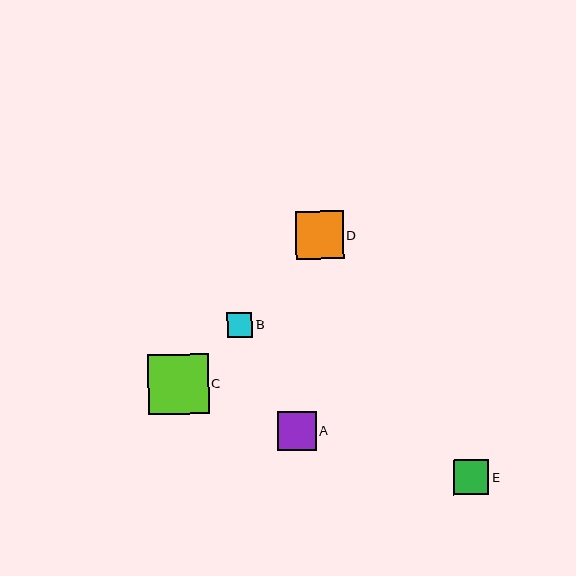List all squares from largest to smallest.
From largest to smallest: C, D, A, E, B.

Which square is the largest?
Square C is the largest with a size of approximately 61 pixels.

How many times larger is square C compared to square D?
Square C is approximately 1.3 times the size of square D.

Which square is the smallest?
Square B is the smallest with a size of approximately 26 pixels.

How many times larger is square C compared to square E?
Square C is approximately 1.7 times the size of square E.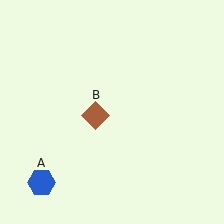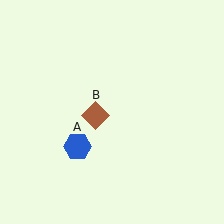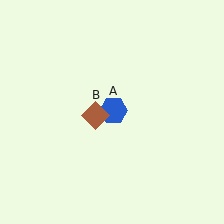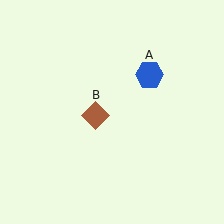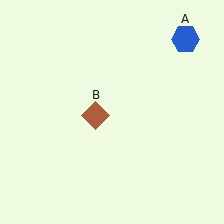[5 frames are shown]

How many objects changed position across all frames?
1 object changed position: blue hexagon (object A).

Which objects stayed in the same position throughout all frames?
Brown diamond (object B) remained stationary.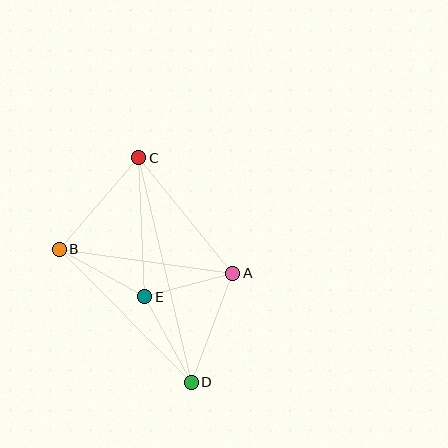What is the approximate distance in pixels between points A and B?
The distance between A and B is approximately 175 pixels.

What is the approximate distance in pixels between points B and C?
The distance between B and C is approximately 121 pixels.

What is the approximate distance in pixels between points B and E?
The distance between B and E is approximately 98 pixels.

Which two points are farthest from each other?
Points C and D are farthest from each other.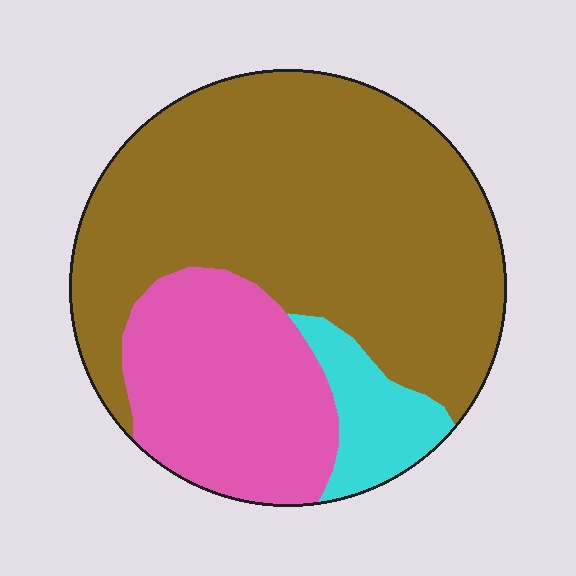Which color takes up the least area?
Cyan, at roughly 10%.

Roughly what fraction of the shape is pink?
Pink takes up between a quarter and a half of the shape.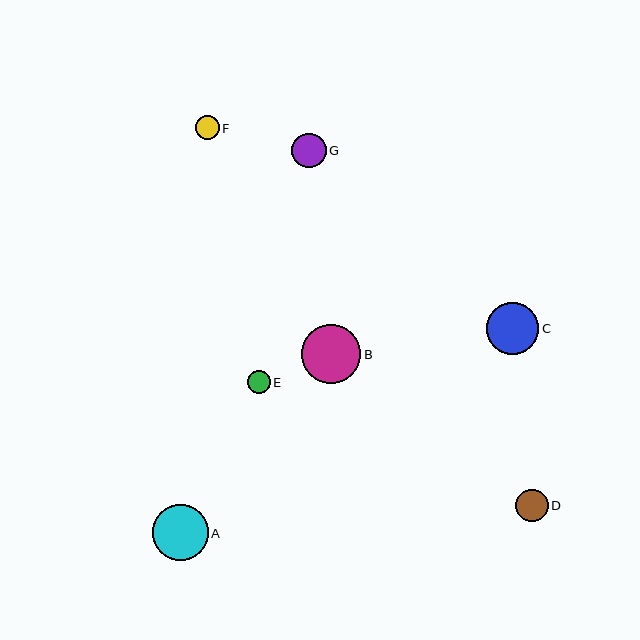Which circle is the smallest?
Circle E is the smallest with a size of approximately 23 pixels.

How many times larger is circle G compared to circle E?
Circle G is approximately 1.5 times the size of circle E.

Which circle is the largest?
Circle B is the largest with a size of approximately 59 pixels.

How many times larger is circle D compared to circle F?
Circle D is approximately 1.4 times the size of circle F.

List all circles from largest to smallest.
From largest to smallest: B, A, C, G, D, F, E.